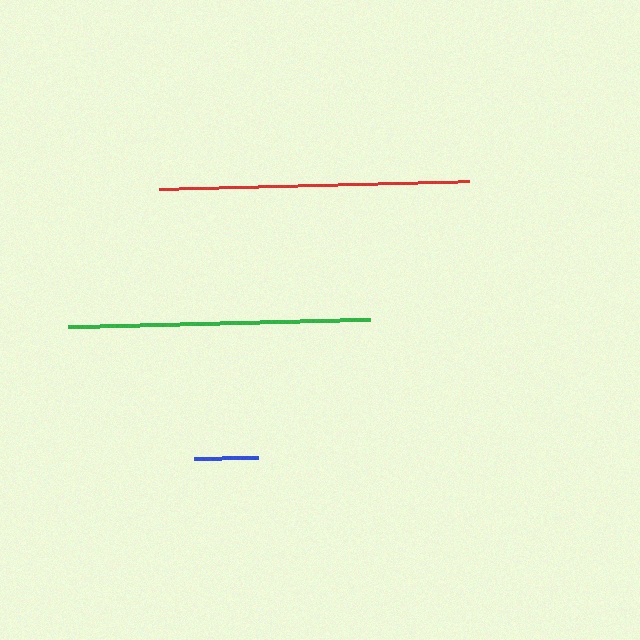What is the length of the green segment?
The green segment is approximately 302 pixels long.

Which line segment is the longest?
The red line is the longest at approximately 311 pixels.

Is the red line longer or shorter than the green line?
The red line is longer than the green line.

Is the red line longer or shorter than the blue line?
The red line is longer than the blue line.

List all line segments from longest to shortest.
From longest to shortest: red, green, blue.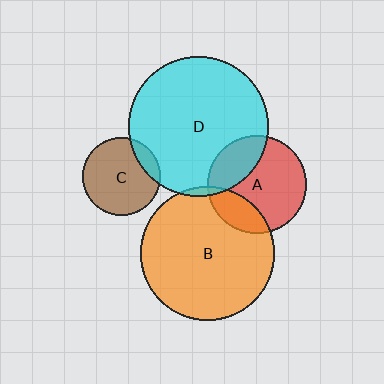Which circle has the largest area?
Circle D (cyan).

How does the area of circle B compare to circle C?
Approximately 3.0 times.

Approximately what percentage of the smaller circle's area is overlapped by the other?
Approximately 15%.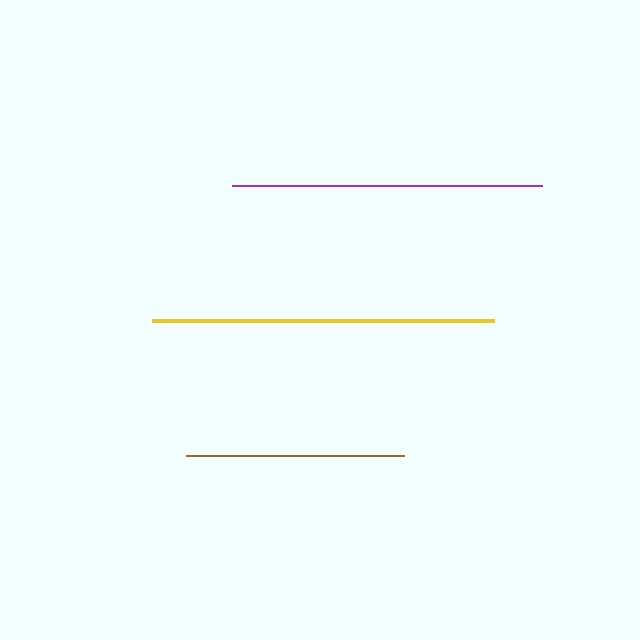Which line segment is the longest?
The yellow line is the longest at approximately 342 pixels.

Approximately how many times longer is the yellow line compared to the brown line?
The yellow line is approximately 1.6 times the length of the brown line.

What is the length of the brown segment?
The brown segment is approximately 218 pixels long.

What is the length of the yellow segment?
The yellow segment is approximately 342 pixels long.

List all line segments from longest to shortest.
From longest to shortest: yellow, purple, brown.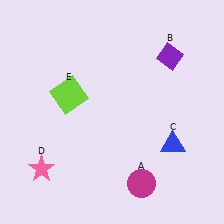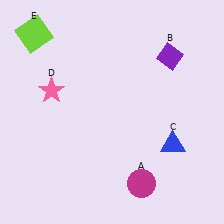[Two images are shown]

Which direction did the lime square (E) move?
The lime square (E) moved up.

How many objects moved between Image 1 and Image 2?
2 objects moved between the two images.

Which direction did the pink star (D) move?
The pink star (D) moved up.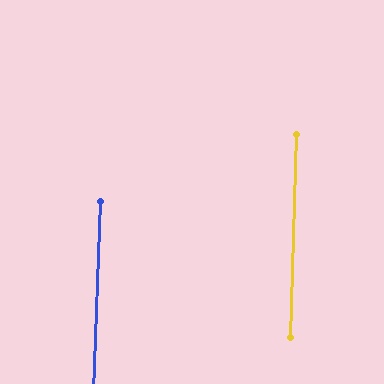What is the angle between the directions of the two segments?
Approximately 1 degree.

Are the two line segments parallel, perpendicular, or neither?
Parallel — their directions differ by only 0.6°.